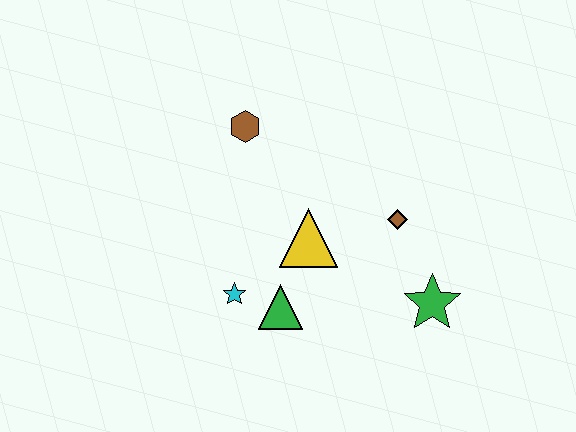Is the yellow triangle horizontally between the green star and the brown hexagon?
Yes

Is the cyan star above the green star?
Yes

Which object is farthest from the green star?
The brown hexagon is farthest from the green star.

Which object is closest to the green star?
The brown diamond is closest to the green star.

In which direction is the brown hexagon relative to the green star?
The brown hexagon is to the left of the green star.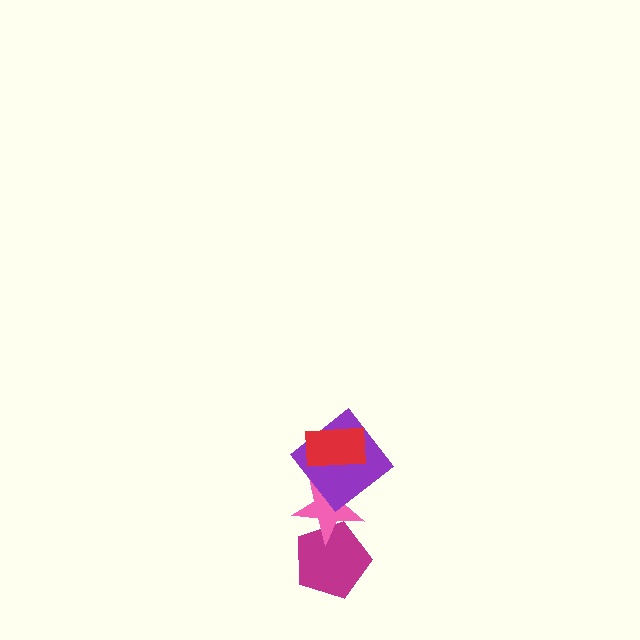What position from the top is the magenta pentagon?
The magenta pentagon is 4th from the top.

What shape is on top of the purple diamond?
The red rectangle is on top of the purple diamond.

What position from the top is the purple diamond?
The purple diamond is 2nd from the top.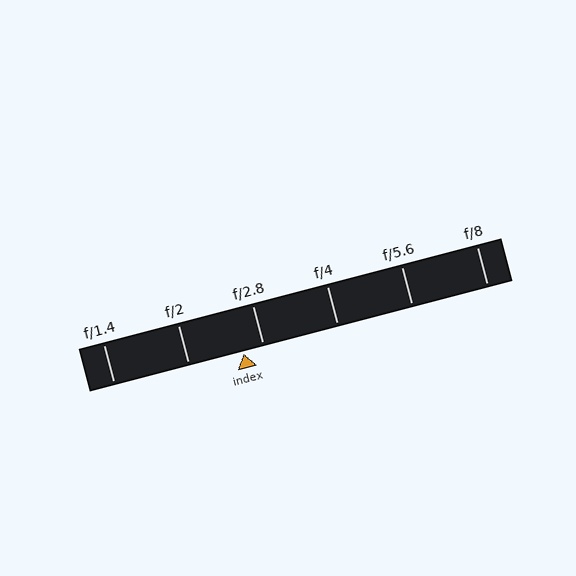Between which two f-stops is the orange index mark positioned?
The index mark is between f/2 and f/2.8.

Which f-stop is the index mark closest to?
The index mark is closest to f/2.8.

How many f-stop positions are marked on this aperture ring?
There are 6 f-stop positions marked.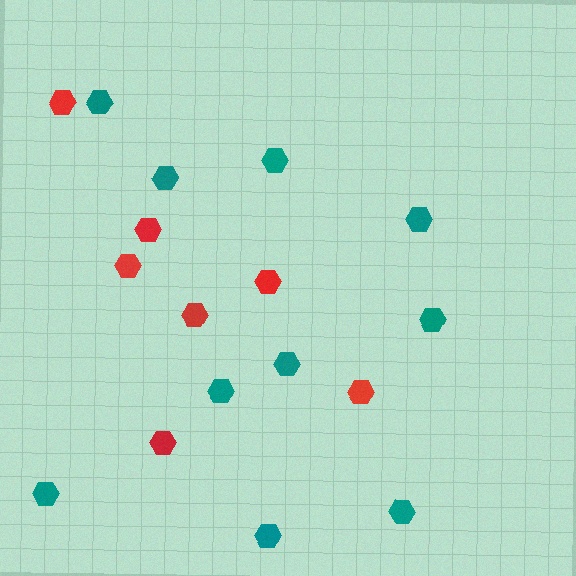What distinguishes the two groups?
There are 2 groups: one group of teal hexagons (10) and one group of red hexagons (7).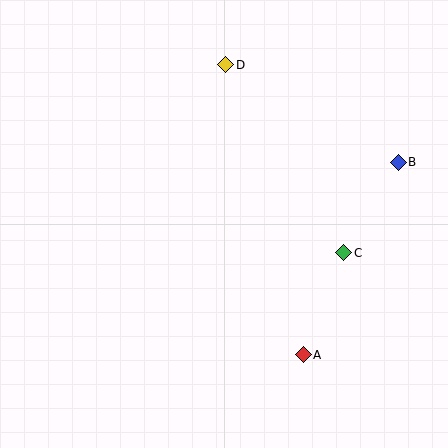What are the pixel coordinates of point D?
Point D is at (226, 65).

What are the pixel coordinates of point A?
Point A is at (303, 355).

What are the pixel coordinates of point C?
Point C is at (344, 253).